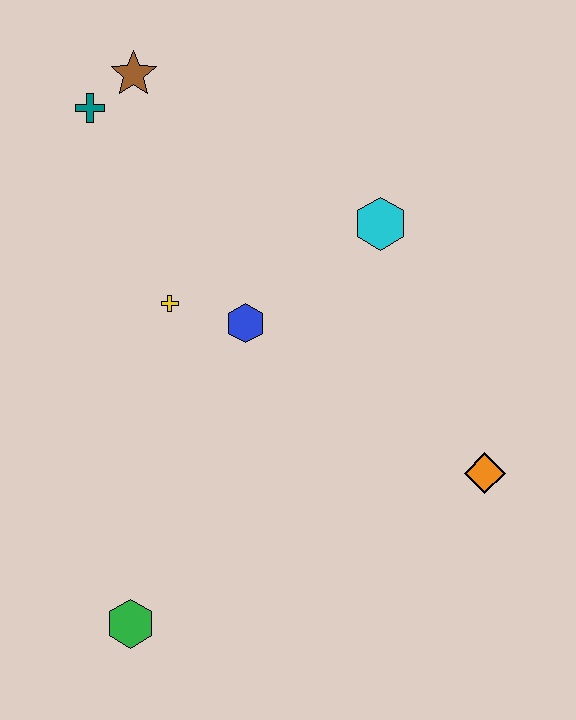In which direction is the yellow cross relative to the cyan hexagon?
The yellow cross is to the left of the cyan hexagon.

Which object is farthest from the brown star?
The green hexagon is farthest from the brown star.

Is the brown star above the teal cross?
Yes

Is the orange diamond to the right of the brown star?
Yes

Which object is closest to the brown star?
The teal cross is closest to the brown star.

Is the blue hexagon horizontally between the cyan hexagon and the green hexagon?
Yes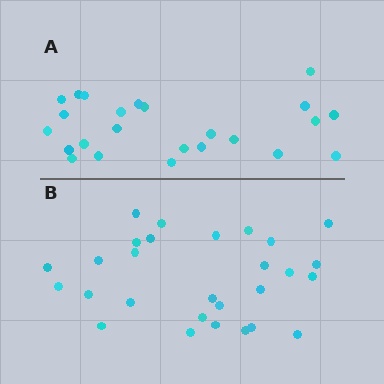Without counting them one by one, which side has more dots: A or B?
Region B (the bottom region) has more dots.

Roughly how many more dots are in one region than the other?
Region B has about 4 more dots than region A.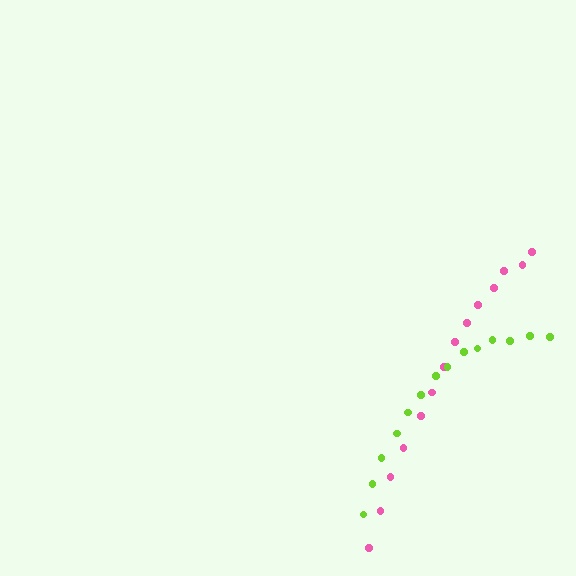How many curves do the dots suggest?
There are 2 distinct paths.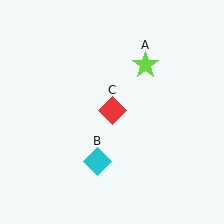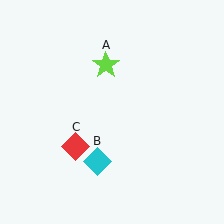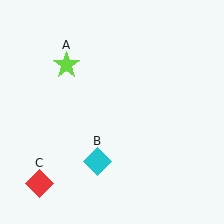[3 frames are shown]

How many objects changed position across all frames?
2 objects changed position: lime star (object A), red diamond (object C).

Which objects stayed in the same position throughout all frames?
Cyan diamond (object B) remained stationary.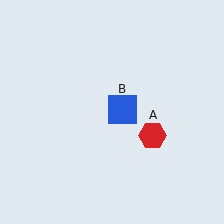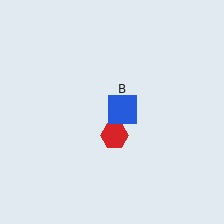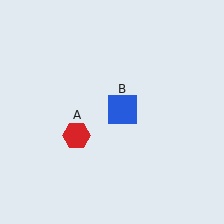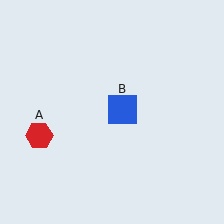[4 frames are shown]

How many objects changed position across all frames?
1 object changed position: red hexagon (object A).